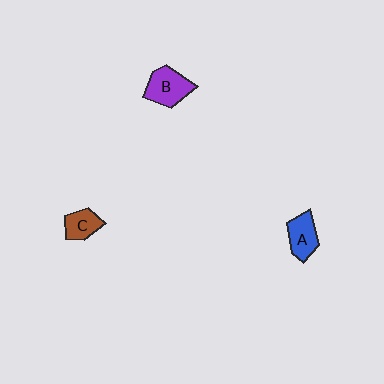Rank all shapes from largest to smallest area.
From largest to smallest: B (purple), A (blue), C (brown).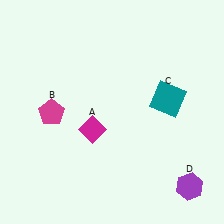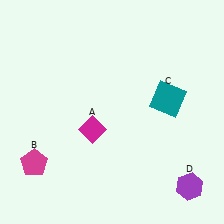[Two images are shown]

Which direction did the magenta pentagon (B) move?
The magenta pentagon (B) moved down.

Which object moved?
The magenta pentagon (B) moved down.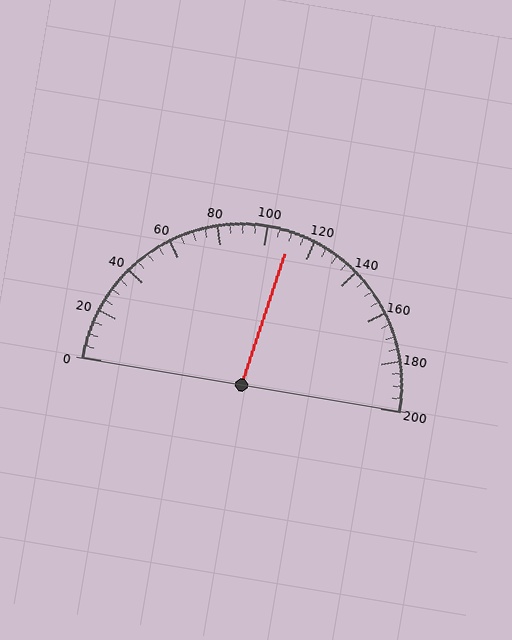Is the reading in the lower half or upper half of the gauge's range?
The reading is in the upper half of the range (0 to 200).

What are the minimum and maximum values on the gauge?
The gauge ranges from 0 to 200.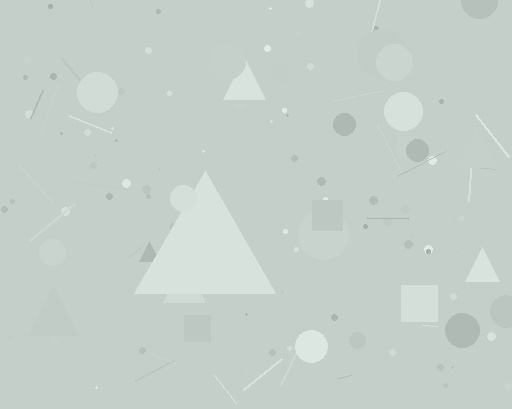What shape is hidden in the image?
A triangle is hidden in the image.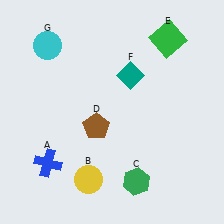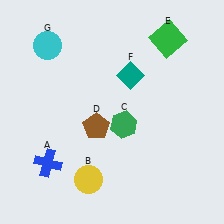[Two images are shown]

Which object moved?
The green hexagon (C) moved up.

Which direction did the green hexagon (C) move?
The green hexagon (C) moved up.